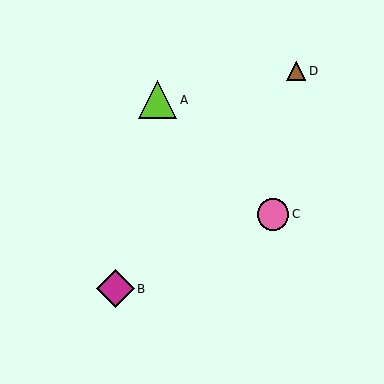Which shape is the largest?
The lime triangle (labeled A) is the largest.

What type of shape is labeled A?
Shape A is a lime triangle.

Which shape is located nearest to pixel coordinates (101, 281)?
The magenta diamond (labeled B) at (115, 289) is nearest to that location.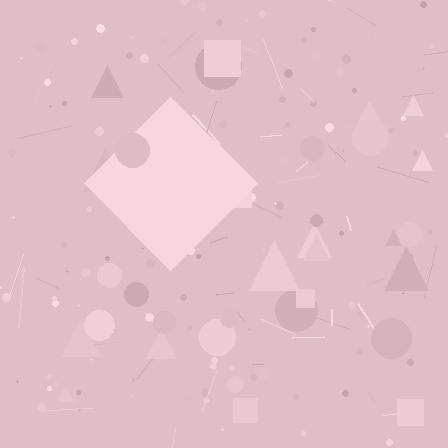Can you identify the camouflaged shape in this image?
The camouflaged shape is a diamond.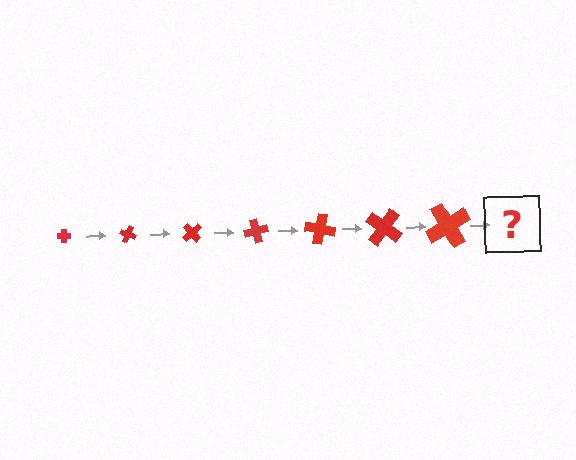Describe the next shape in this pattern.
It should be a cross, larger than the previous one and rotated 175 degrees from the start.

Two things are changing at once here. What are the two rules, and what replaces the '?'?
The two rules are that the cross grows larger each step and it rotates 25 degrees each step. The '?' should be a cross, larger than the previous one and rotated 175 degrees from the start.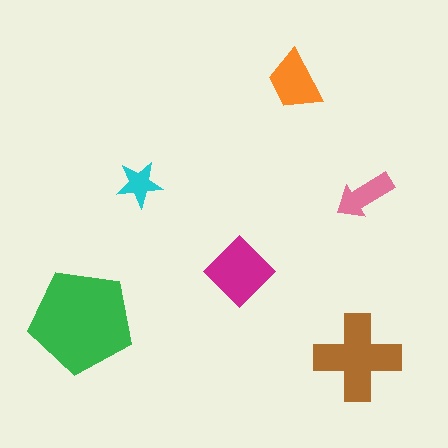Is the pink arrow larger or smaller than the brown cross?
Smaller.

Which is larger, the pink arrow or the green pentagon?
The green pentagon.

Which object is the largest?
The green pentagon.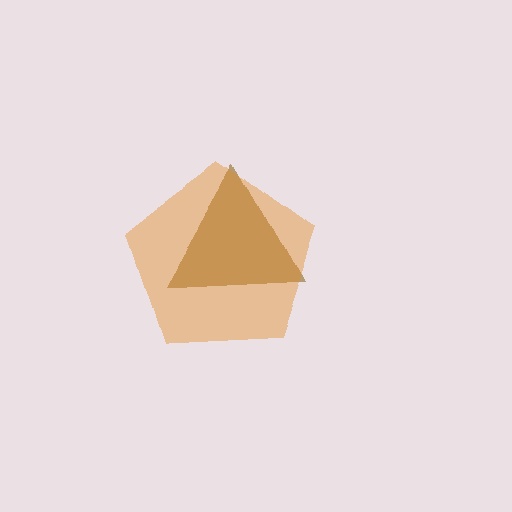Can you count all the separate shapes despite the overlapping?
Yes, there are 2 separate shapes.